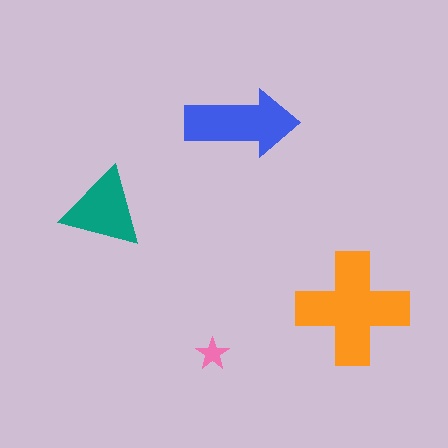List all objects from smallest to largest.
The pink star, the teal triangle, the blue arrow, the orange cross.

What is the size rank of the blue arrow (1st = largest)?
2nd.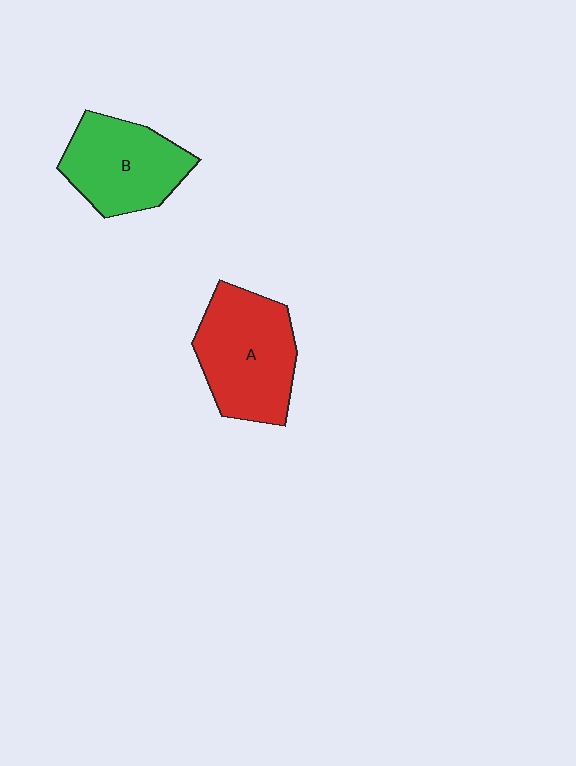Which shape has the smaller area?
Shape B (green).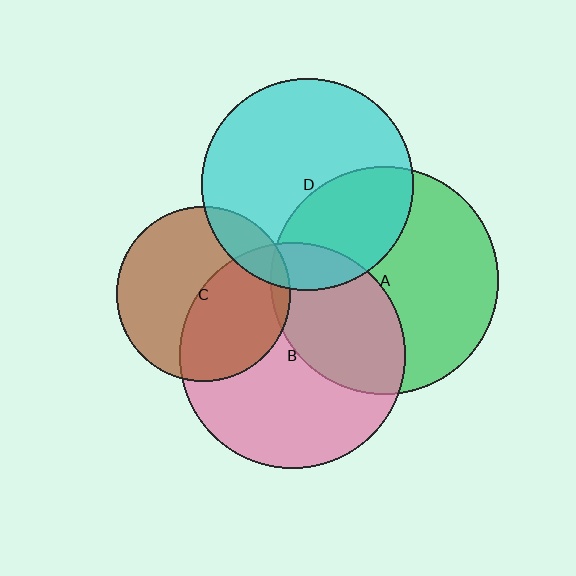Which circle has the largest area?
Circle A (green).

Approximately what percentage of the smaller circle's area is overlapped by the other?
Approximately 45%.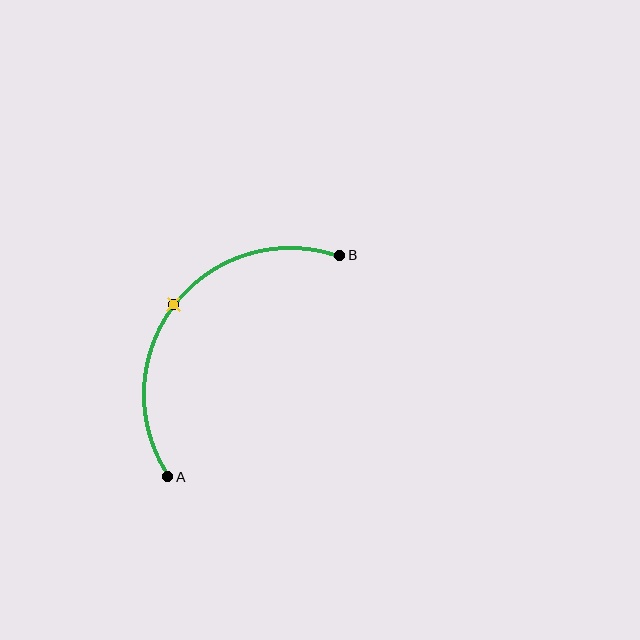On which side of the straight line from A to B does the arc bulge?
The arc bulges above and to the left of the straight line connecting A and B.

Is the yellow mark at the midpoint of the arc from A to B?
Yes. The yellow mark lies on the arc at equal arc-length from both A and B — it is the arc midpoint.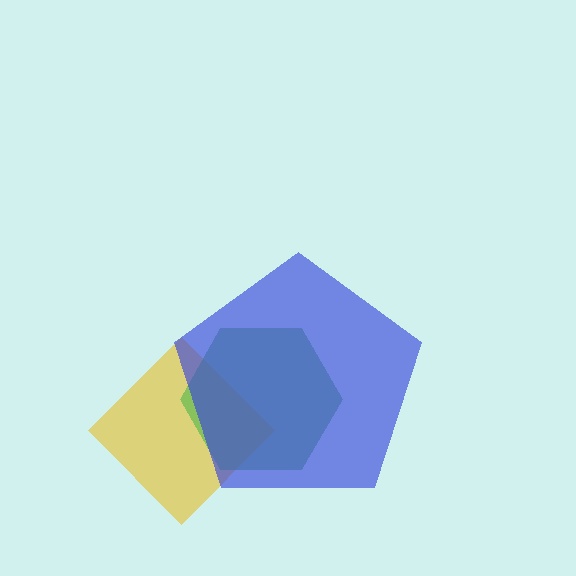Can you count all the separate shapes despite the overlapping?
Yes, there are 3 separate shapes.